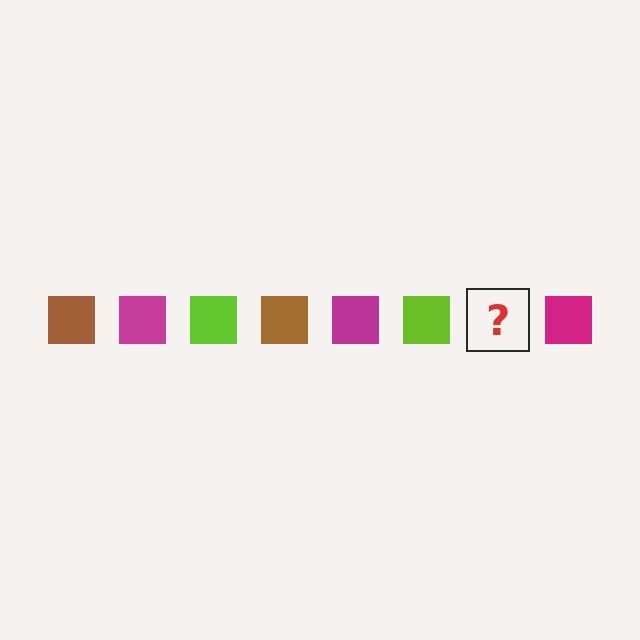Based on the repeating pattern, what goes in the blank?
The blank should be a brown square.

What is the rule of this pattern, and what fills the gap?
The rule is that the pattern cycles through brown, magenta, lime squares. The gap should be filled with a brown square.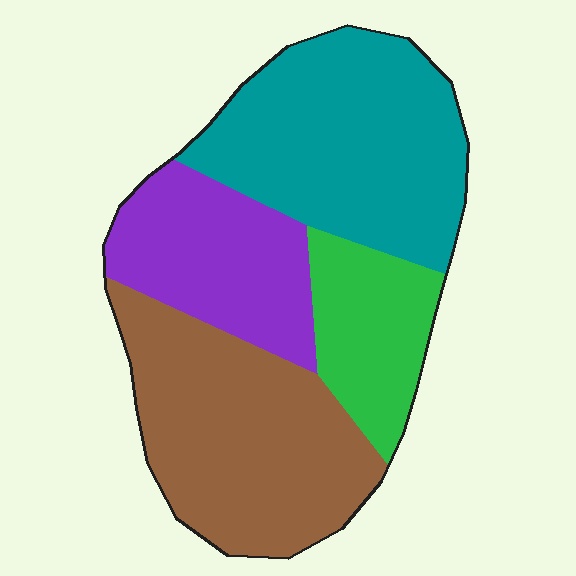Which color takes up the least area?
Green, at roughly 15%.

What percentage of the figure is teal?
Teal covers roughly 35% of the figure.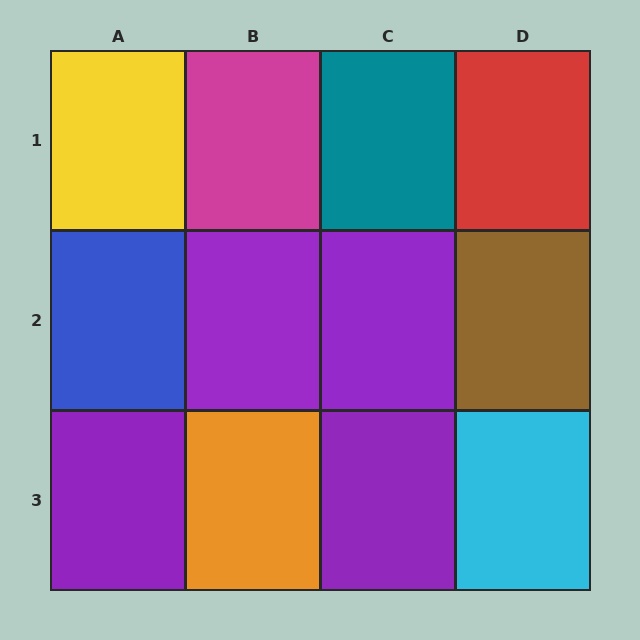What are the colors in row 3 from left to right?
Purple, orange, purple, cyan.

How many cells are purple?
4 cells are purple.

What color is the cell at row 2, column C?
Purple.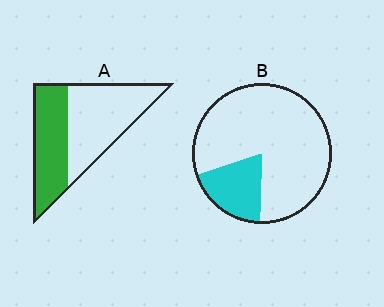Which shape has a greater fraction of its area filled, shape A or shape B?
Shape A.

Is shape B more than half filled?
No.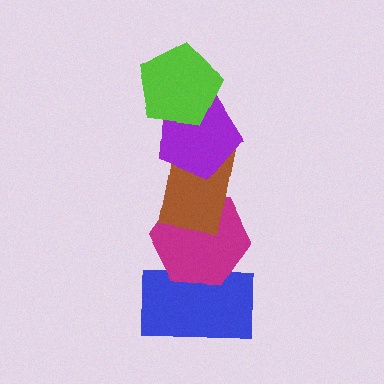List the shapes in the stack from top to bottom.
From top to bottom: the lime pentagon, the purple pentagon, the brown rectangle, the magenta hexagon, the blue rectangle.